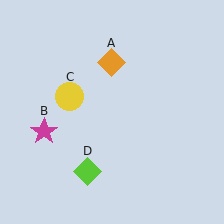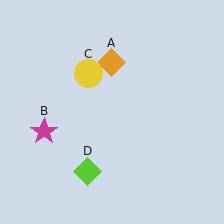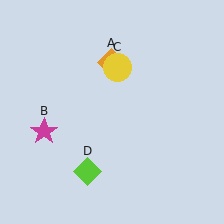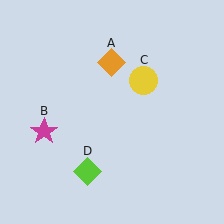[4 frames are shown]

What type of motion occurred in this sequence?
The yellow circle (object C) rotated clockwise around the center of the scene.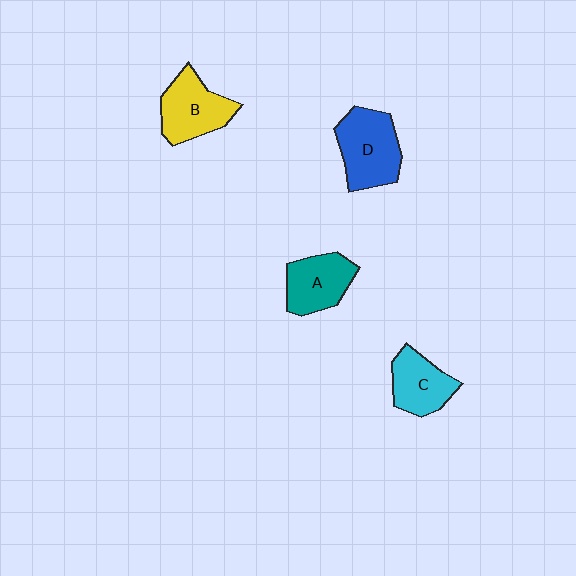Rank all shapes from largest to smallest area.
From largest to smallest: D (blue), B (yellow), A (teal), C (cyan).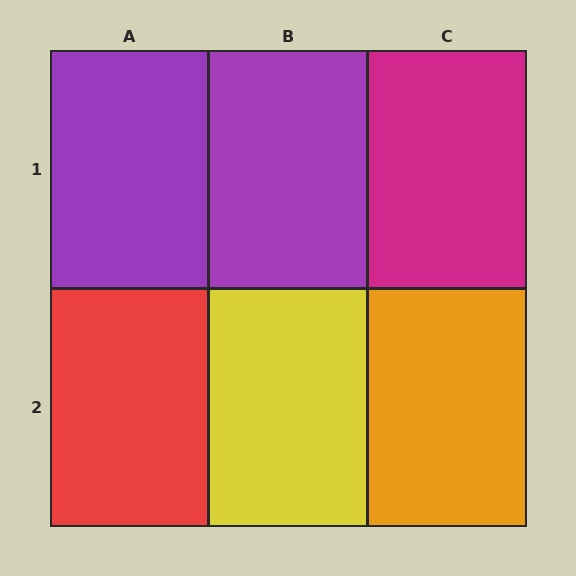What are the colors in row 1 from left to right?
Purple, purple, magenta.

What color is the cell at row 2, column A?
Red.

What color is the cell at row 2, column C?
Orange.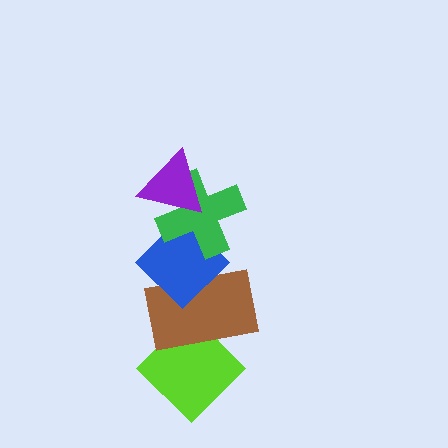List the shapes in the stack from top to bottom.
From top to bottom: the purple triangle, the green cross, the blue diamond, the brown rectangle, the lime diamond.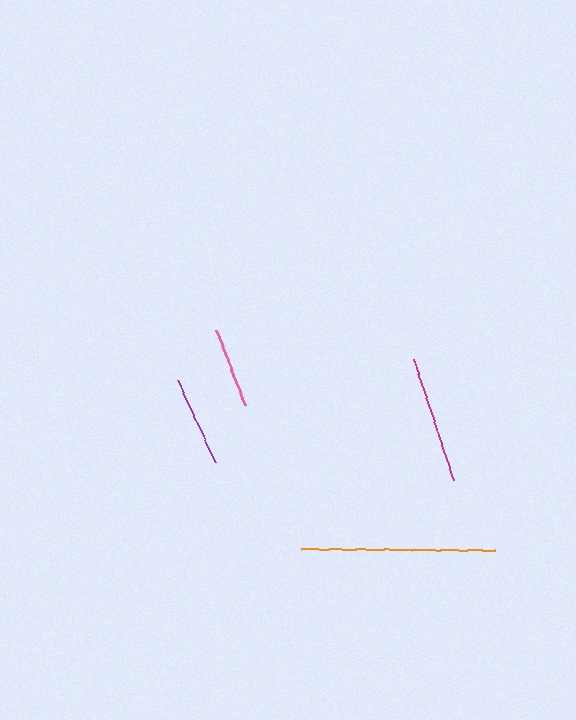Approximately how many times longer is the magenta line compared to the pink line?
The magenta line is approximately 1.6 times the length of the pink line.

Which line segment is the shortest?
The pink line is the shortest at approximately 81 pixels.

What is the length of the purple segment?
The purple segment is approximately 89 pixels long.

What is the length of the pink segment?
The pink segment is approximately 81 pixels long.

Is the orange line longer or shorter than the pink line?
The orange line is longer than the pink line.